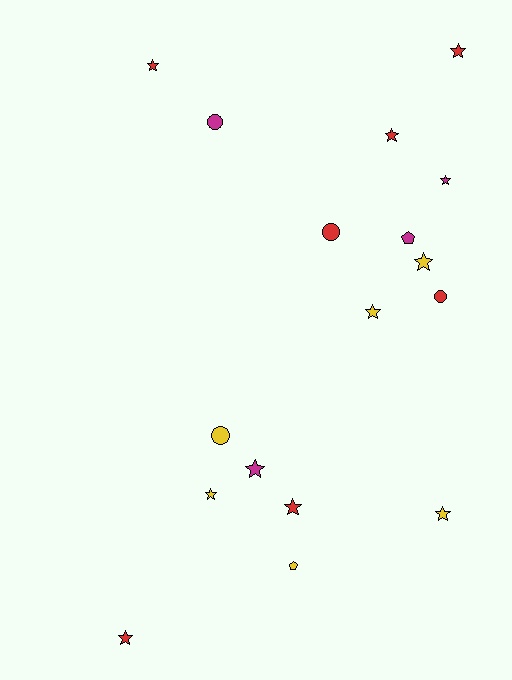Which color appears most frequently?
Red, with 7 objects.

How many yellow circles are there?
There is 1 yellow circle.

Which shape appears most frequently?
Star, with 11 objects.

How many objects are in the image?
There are 17 objects.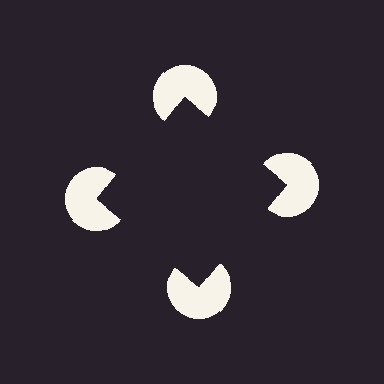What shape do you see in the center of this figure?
An illusory square — its edges are inferred from the aligned wedge cuts in the pac-man discs, not physically drawn.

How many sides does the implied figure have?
4 sides.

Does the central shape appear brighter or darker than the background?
It typically appears slightly darker than the background, even though no actual brightness change is drawn.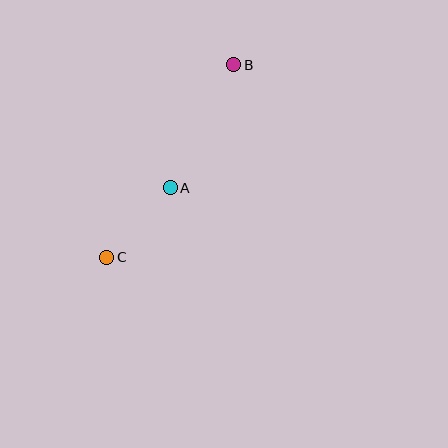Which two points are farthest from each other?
Points B and C are farthest from each other.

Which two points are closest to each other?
Points A and C are closest to each other.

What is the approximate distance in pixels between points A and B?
The distance between A and B is approximately 138 pixels.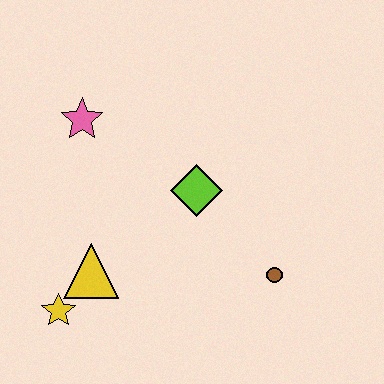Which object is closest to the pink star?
The lime diamond is closest to the pink star.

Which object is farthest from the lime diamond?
The yellow star is farthest from the lime diamond.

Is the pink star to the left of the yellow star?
No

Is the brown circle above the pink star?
No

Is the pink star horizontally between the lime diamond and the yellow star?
Yes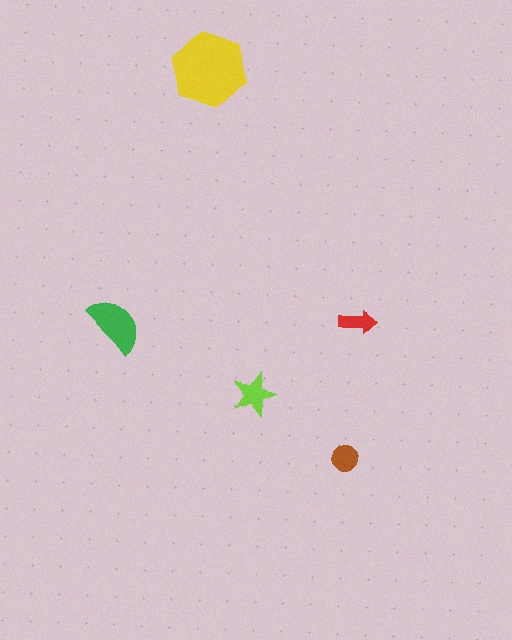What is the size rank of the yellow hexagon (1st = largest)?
1st.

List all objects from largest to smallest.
The yellow hexagon, the green semicircle, the lime star, the brown circle, the red arrow.